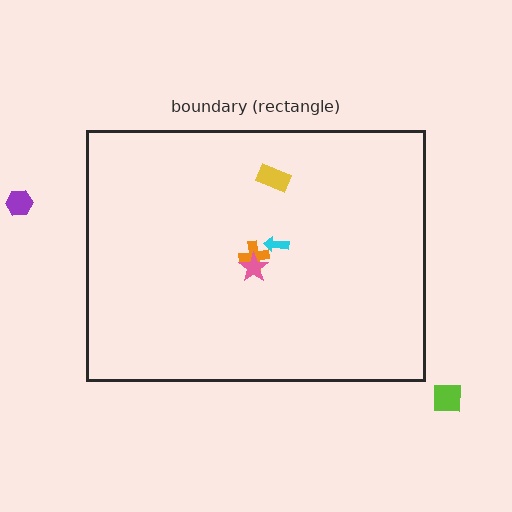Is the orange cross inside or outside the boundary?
Inside.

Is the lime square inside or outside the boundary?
Outside.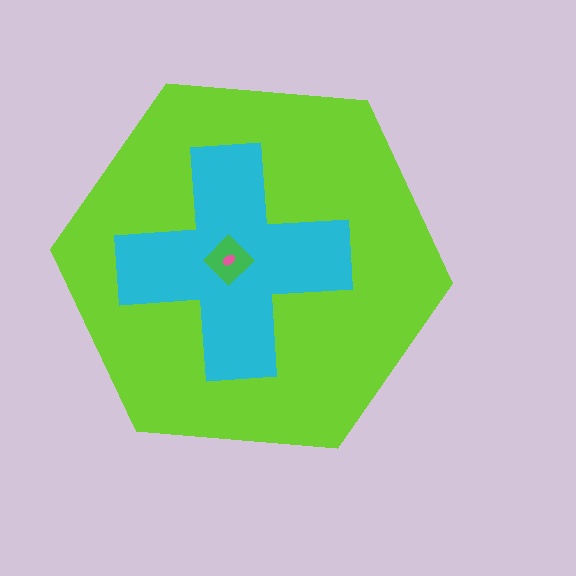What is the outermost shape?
The lime hexagon.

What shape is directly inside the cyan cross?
The green diamond.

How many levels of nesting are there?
4.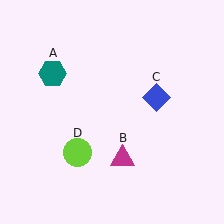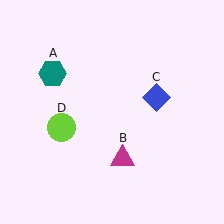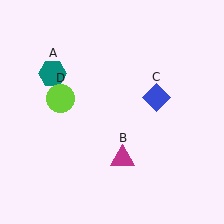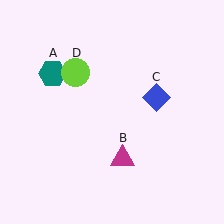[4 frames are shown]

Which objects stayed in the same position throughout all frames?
Teal hexagon (object A) and magenta triangle (object B) and blue diamond (object C) remained stationary.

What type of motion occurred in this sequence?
The lime circle (object D) rotated clockwise around the center of the scene.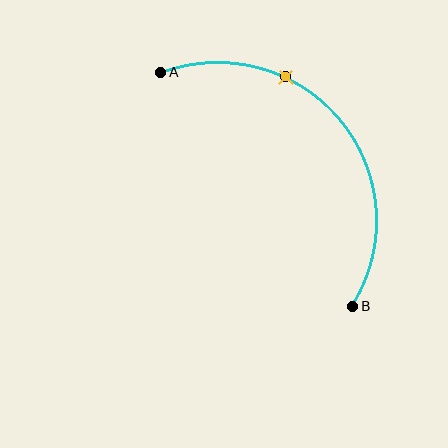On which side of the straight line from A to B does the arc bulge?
The arc bulges above and to the right of the straight line connecting A and B.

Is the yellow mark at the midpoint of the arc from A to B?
No. The yellow mark lies on the arc but is closer to endpoint A. The arc midpoint would be at the point on the curve equidistant along the arc from both A and B.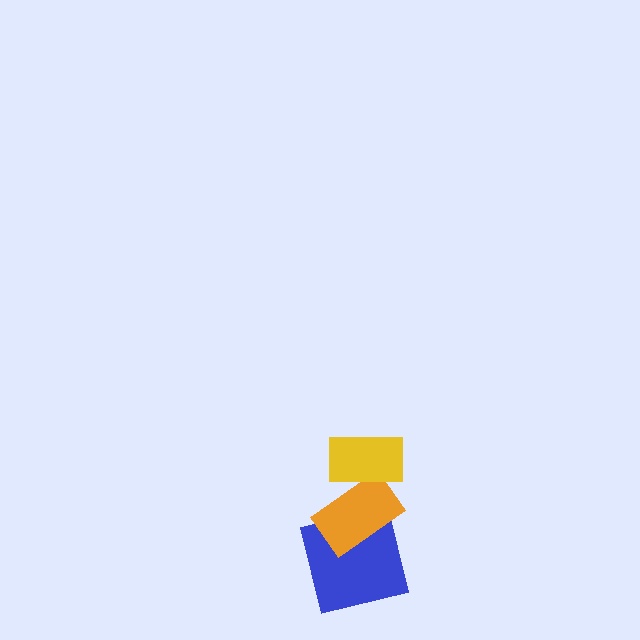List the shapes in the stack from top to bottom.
From top to bottom: the yellow rectangle, the orange rectangle, the blue square.